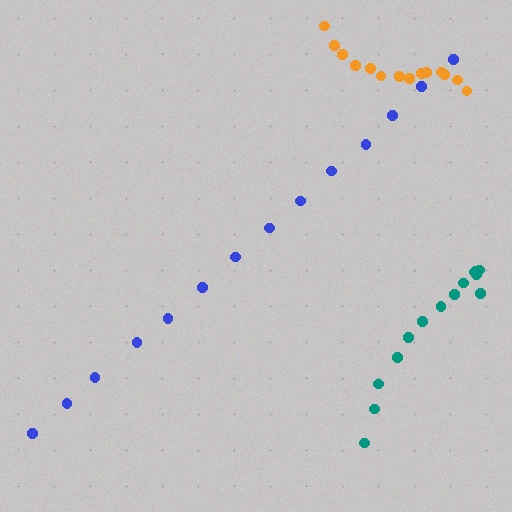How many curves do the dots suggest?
There are 3 distinct paths.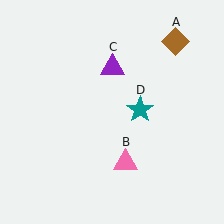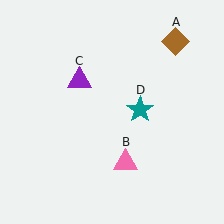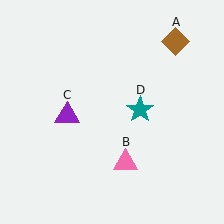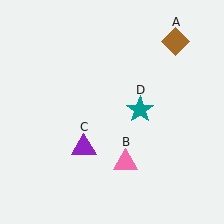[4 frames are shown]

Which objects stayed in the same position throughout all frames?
Brown diamond (object A) and pink triangle (object B) and teal star (object D) remained stationary.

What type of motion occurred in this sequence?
The purple triangle (object C) rotated counterclockwise around the center of the scene.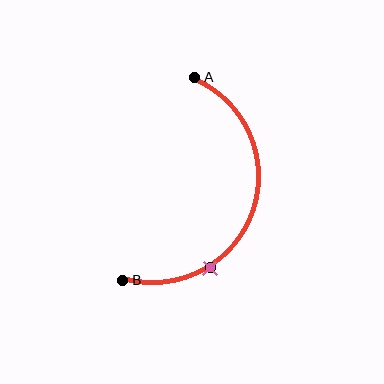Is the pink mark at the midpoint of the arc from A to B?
No. The pink mark lies on the arc but is closer to endpoint B. The arc midpoint would be at the point on the curve equidistant along the arc from both A and B.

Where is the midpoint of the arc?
The arc midpoint is the point on the curve farthest from the straight line joining A and B. It sits to the right of that line.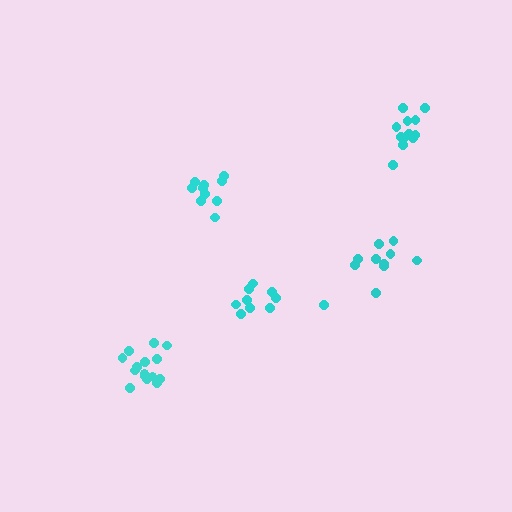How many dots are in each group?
Group 1: 12 dots, Group 2: 10 dots, Group 3: 10 dots, Group 4: 10 dots, Group 5: 15 dots (57 total).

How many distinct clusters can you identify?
There are 5 distinct clusters.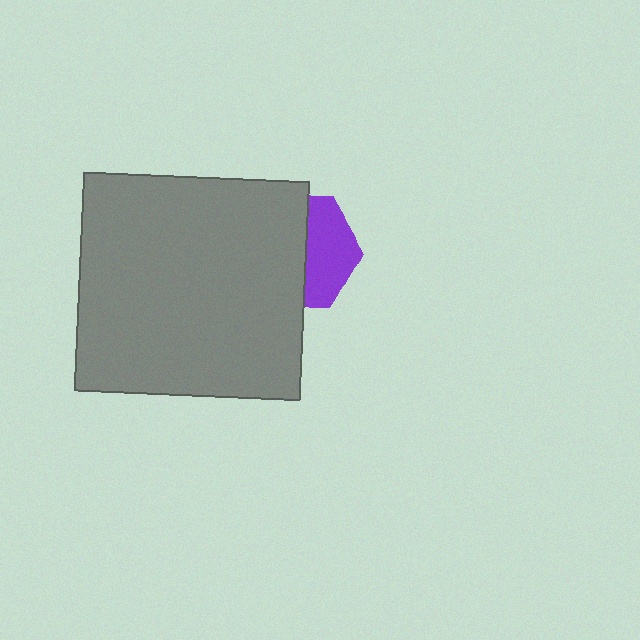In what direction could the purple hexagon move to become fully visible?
The purple hexagon could move right. That would shift it out from behind the gray rectangle entirely.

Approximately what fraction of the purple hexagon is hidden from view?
Roughly 58% of the purple hexagon is hidden behind the gray rectangle.